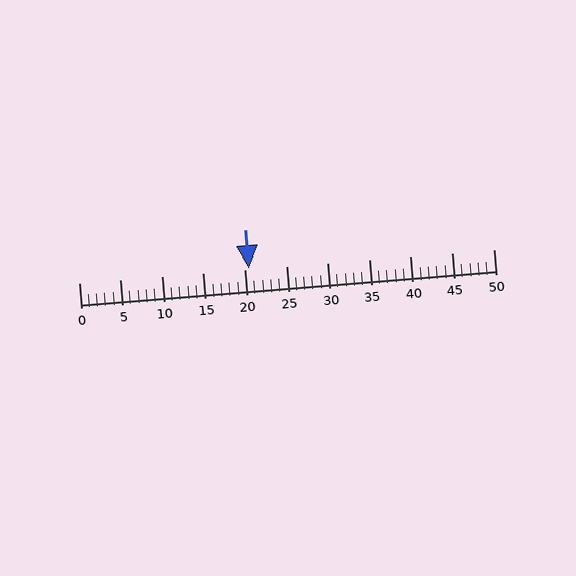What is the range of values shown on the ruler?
The ruler shows values from 0 to 50.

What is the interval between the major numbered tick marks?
The major tick marks are spaced 5 units apart.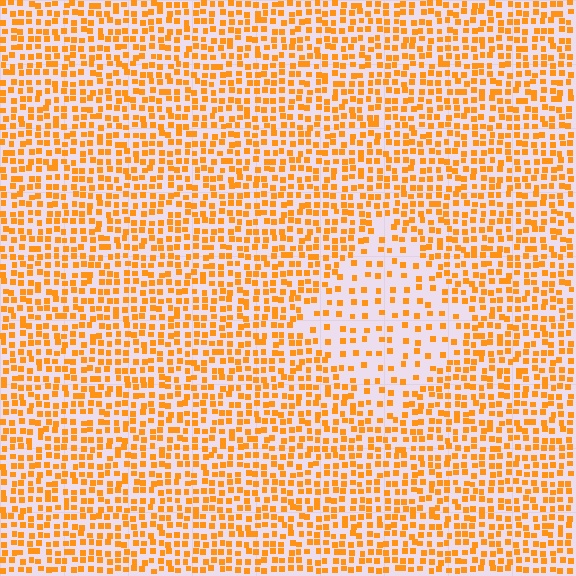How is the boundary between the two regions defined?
The boundary is defined by a change in element density (approximately 2.2x ratio). All elements are the same color, size, and shape.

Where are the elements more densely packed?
The elements are more densely packed outside the diamond boundary.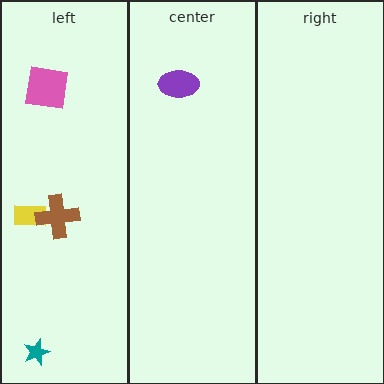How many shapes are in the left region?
4.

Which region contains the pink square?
The left region.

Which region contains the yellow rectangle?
The left region.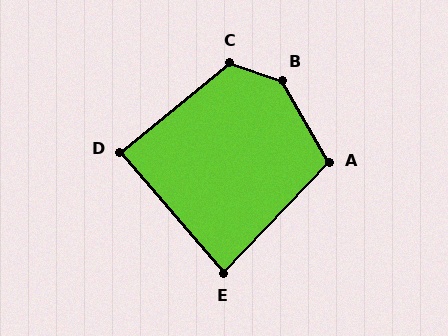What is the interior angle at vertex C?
Approximately 122 degrees (obtuse).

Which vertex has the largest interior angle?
B, at approximately 138 degrees.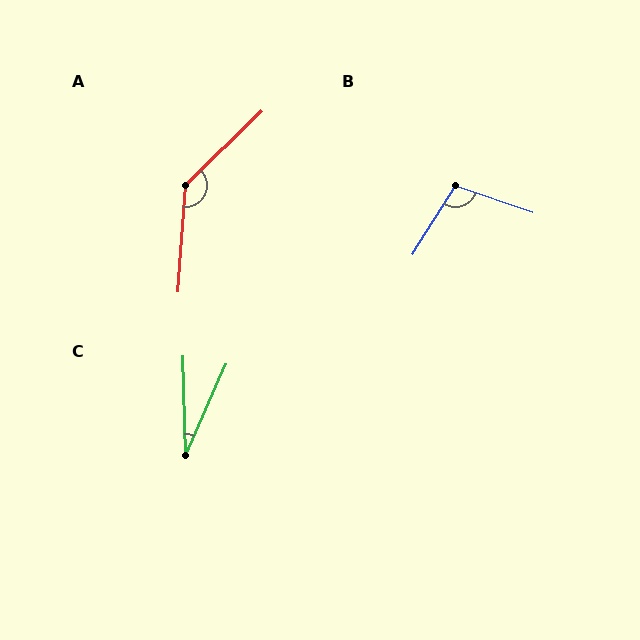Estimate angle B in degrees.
Approximately 103 degrees.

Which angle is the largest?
A, at approximately 138 degrees.